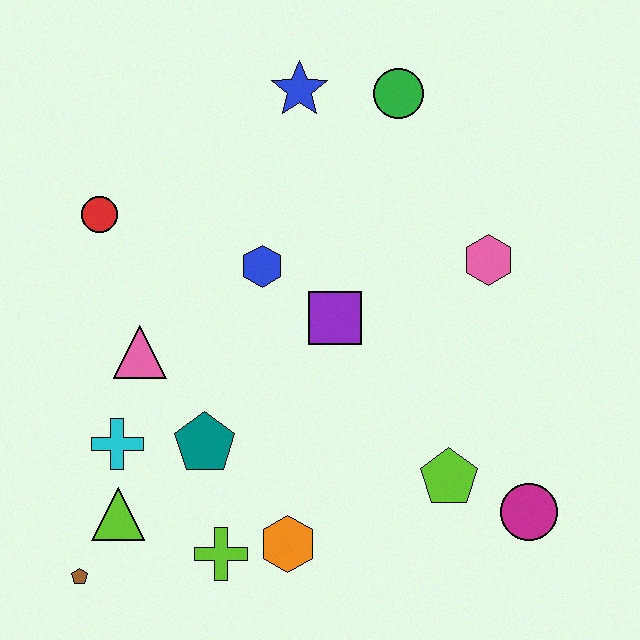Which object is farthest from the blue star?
The brown pentagon is farthest from the blue star.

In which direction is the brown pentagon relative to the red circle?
The brown pentagon is below the red circle.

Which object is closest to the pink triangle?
The cyan cross is closest to the pink triangle.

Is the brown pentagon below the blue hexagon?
Yes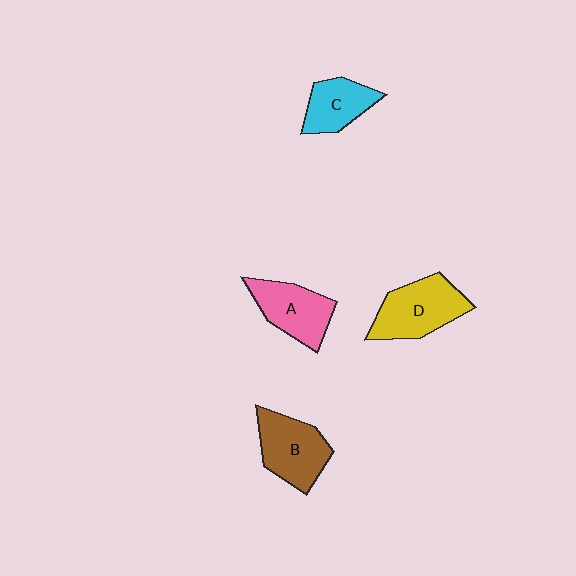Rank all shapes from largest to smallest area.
From largest to smallest: D (yellow), B (brown), A (pink), C (cyan).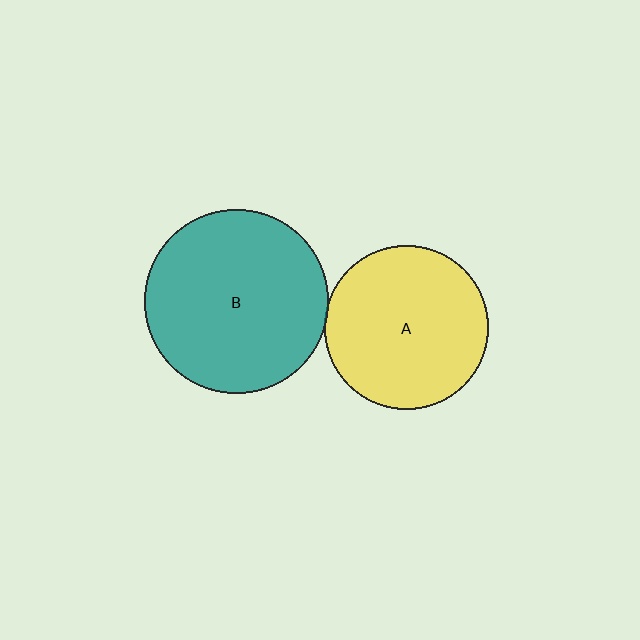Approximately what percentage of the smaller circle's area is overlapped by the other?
Approximately 5%.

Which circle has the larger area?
Circle B (teal).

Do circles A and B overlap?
Yes.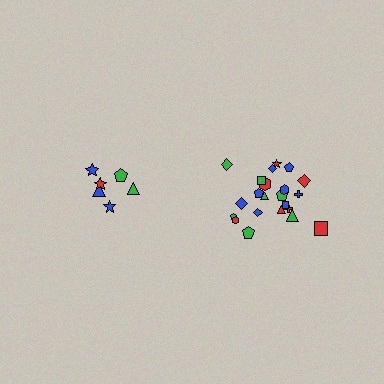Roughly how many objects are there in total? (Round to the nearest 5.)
Roughly 30 objects in total.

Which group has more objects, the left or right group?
The right group.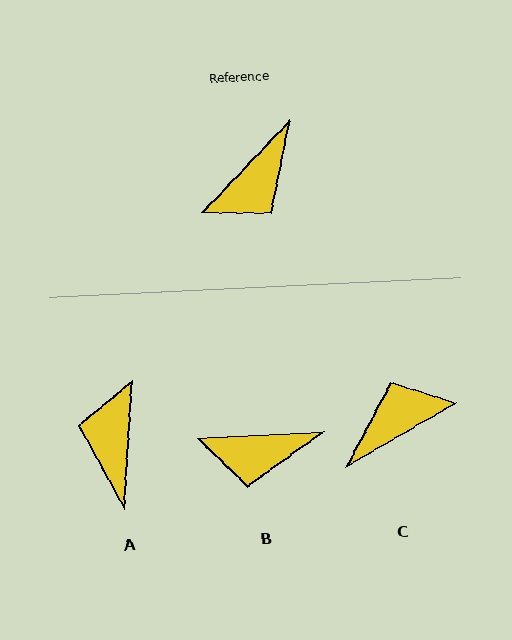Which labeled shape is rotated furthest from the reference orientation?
C, about 163 degrees away.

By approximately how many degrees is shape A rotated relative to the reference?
Approximately 140 degrees clockwise.